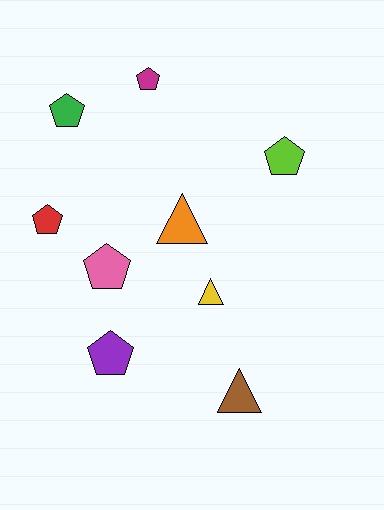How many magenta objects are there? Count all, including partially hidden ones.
There is 1 magenta object.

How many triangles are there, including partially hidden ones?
There are 3 triangles.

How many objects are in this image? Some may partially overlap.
There are 9 objects.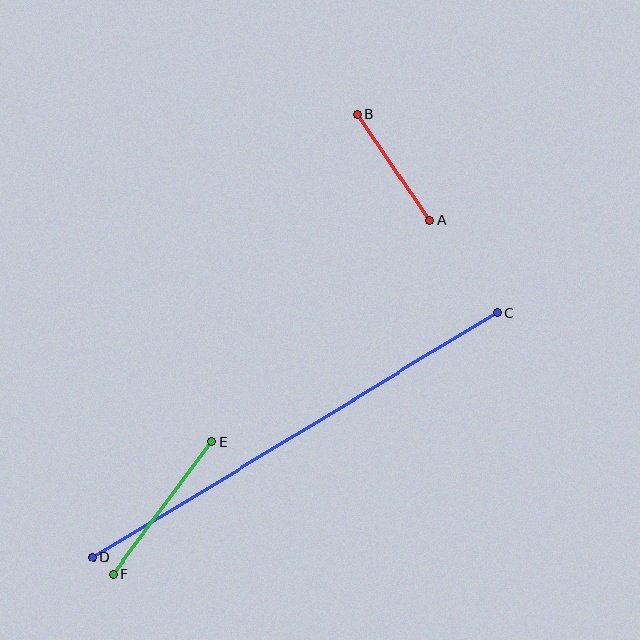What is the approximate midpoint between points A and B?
The midpoint is at approximately (393, 167) pixels.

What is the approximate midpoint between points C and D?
The midpoint is at approximately (295, 435) pixels.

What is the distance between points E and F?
The distance is approximately 166 pixels.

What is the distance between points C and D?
The distance is approximately 473 pixels.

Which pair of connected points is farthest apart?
Points C and D are farthest apart.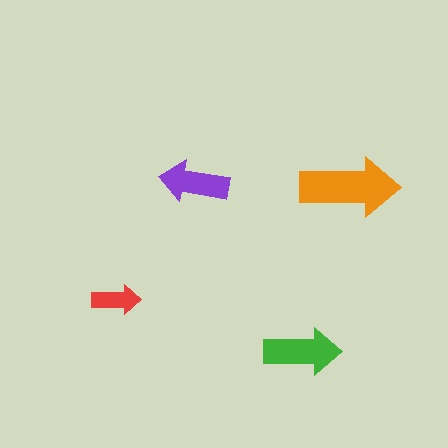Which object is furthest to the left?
The red arrow is leftmost.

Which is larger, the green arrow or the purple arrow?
The green one.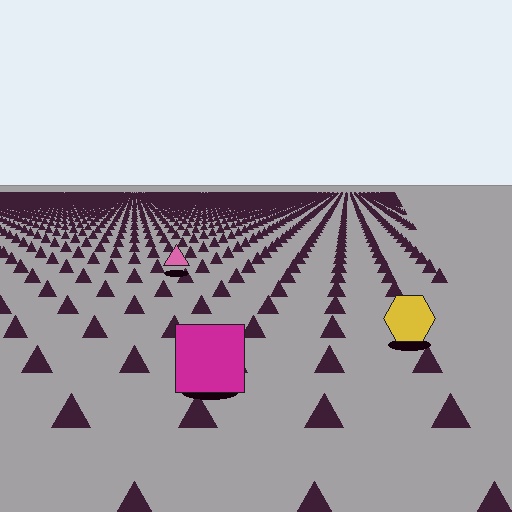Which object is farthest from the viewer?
The pink triangle is farthest from the viewer. It appears smaller and the ground texture around it is denser.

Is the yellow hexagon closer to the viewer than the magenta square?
No. The magenta square is closer — you can tell from the texture gradient: the ground texture is coarser near it.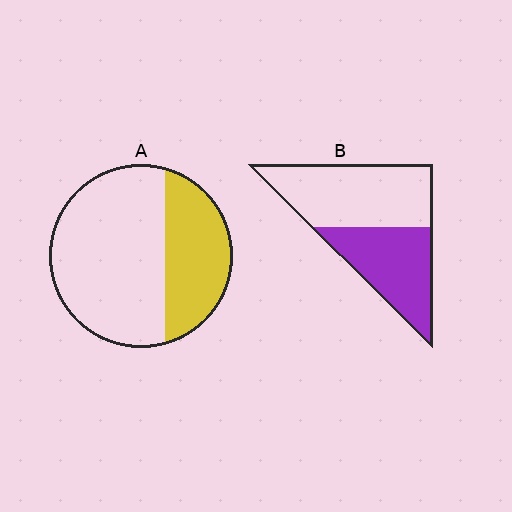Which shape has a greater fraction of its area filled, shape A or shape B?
Shape B.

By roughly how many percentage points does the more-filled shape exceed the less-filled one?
By roughly 10 percentage points (B over A).